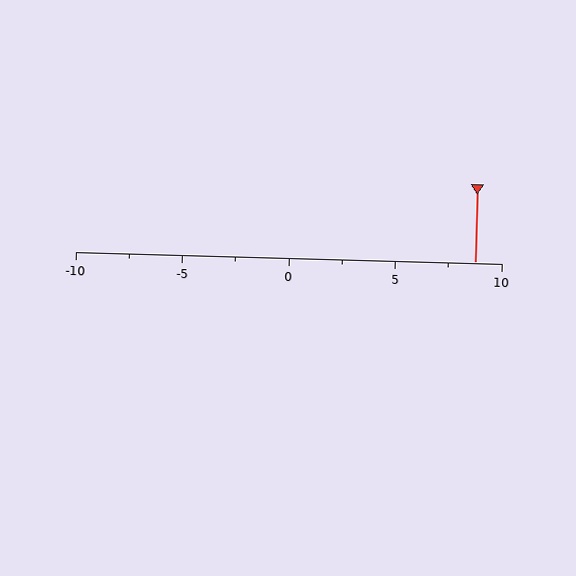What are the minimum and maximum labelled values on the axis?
The axis runs from -10 to 10.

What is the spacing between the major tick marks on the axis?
The major ticks are spaced 5 apart.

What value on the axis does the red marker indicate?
The marker indicates approximately 8.8.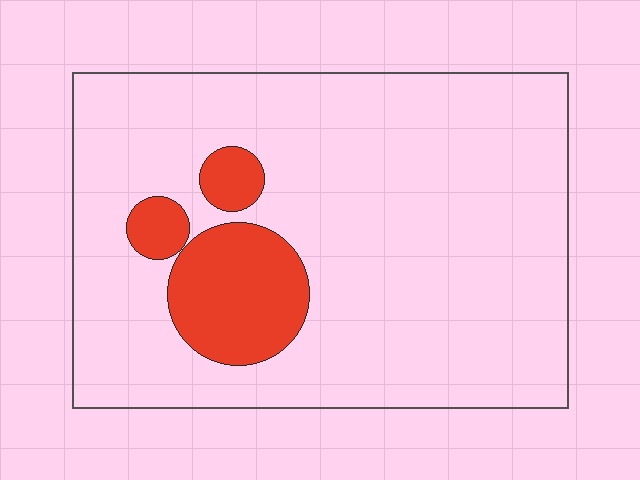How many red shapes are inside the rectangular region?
3.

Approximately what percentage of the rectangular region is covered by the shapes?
Approximately 15%.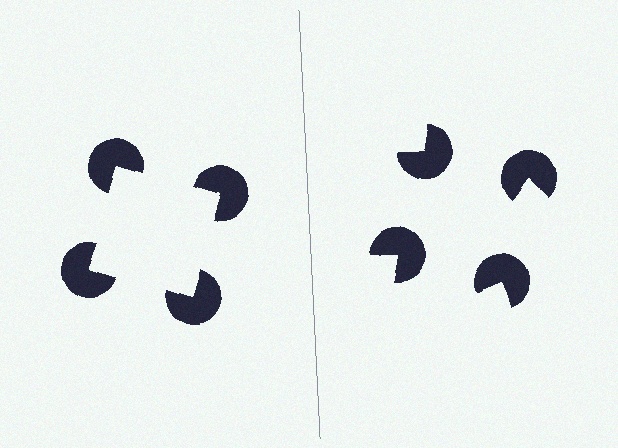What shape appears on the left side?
An illusory square.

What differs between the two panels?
The pac-man discs are positioned identically on both sides; only the wedge orientations differ. On the left they align to a square; on the right they are misaligned.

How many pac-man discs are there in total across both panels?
8 — 4 on each side.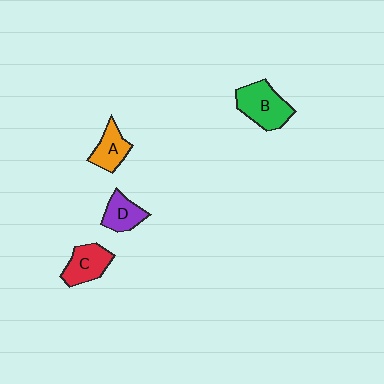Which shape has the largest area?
Shape B (green).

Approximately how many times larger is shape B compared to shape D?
Approximately 1.6 times.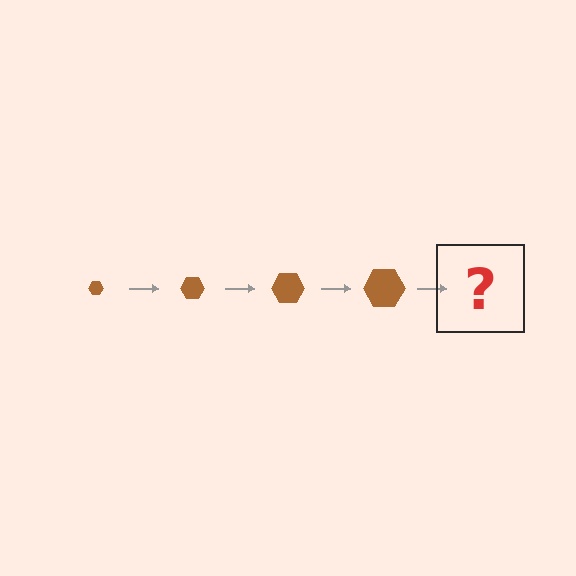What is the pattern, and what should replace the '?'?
The pattern is that the hexagon gets progressively larger each step. The '?' should be a brown hexagon, larger than the previous one.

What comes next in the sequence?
The next element should be a brown hexagon, larger than the previous one.